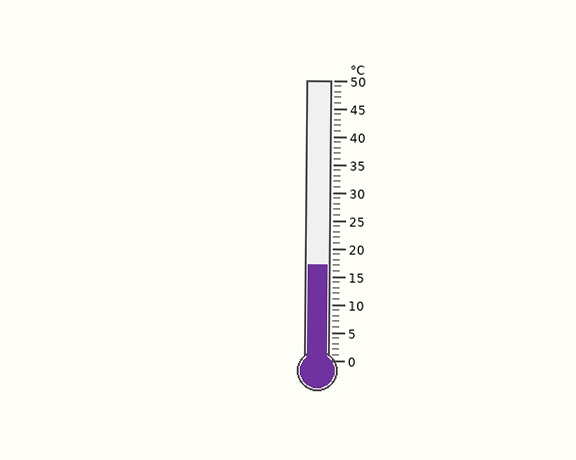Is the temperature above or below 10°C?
The temperature is above 10°C.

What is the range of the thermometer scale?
The thermometer scale ranges from 0°C to 50°C.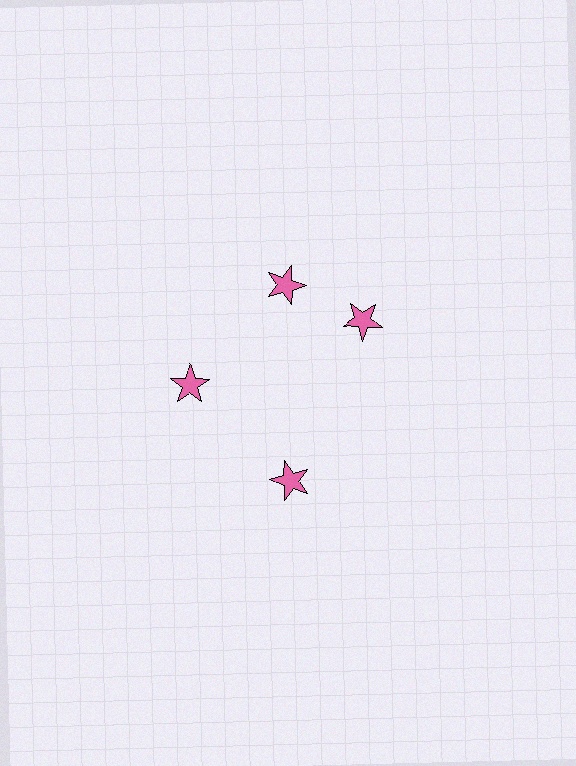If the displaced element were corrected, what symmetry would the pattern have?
It would have 4-fold rotational symmetry — the pattern would map onto itself every 90 degrees.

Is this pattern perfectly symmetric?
No. The 4 pink stars are arranged in a ring, but one element near the 3 o'clock position is rotated out of alignment along the ring, breaking the 4-fold rotational symmetry.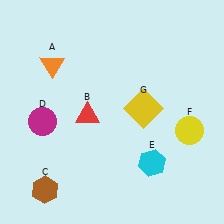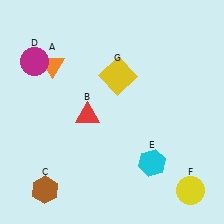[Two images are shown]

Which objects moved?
The objects that moved are: the magenta circle (D), the yellow circle (F), the yellow square (G).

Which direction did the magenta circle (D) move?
The magenta circle (D) moved up.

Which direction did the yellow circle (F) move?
The yellow circle (F) moved down.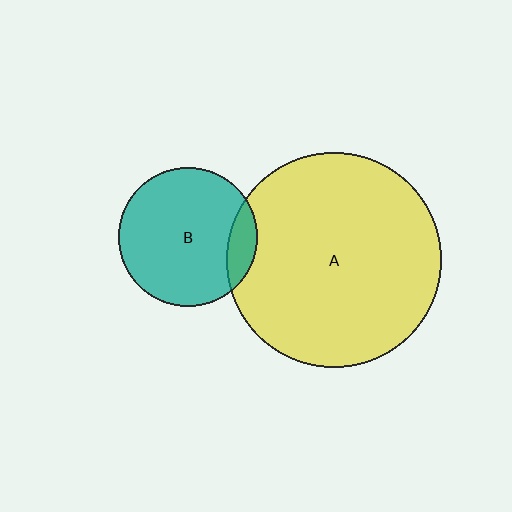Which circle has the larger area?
Circle A (yellow).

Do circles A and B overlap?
Yes.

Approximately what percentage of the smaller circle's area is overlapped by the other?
Approximately 10%.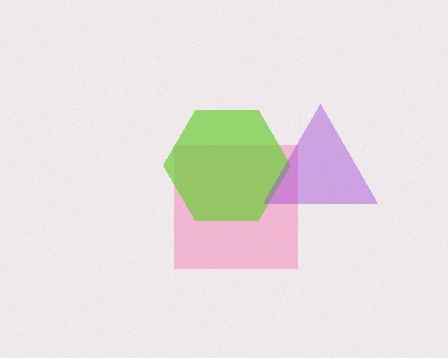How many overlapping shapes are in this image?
There are 3 overlapping shapes in the image.